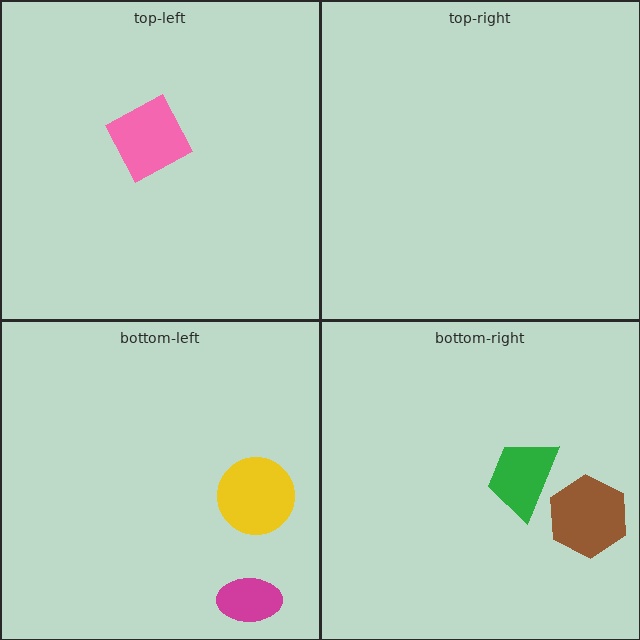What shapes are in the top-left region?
The pink diamond.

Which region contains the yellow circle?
The bottom-left region.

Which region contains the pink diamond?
The top-left region.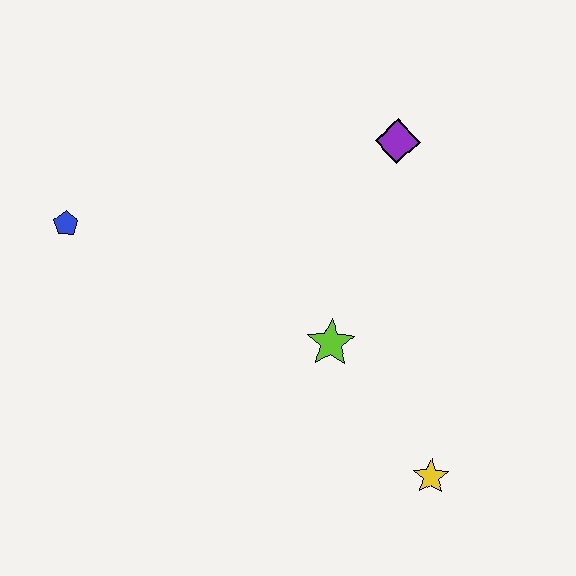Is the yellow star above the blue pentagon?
No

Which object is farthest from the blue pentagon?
The yellow star is farthest from the blue pentagon.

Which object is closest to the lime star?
The yellow star is closest to the lime star.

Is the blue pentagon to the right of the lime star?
No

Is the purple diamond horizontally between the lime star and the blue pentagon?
No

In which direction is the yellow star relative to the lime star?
The yellow star is below the lime star.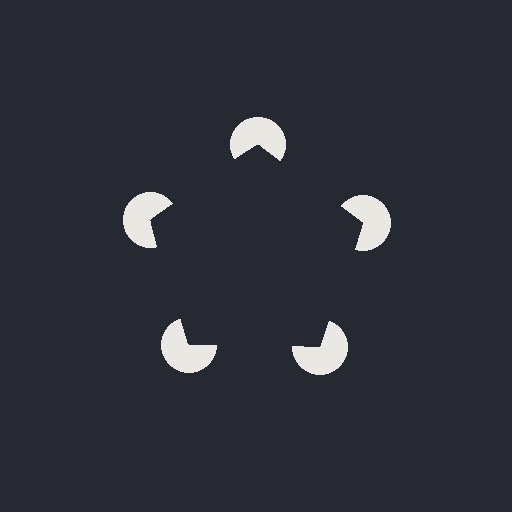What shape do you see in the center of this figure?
An illusory pentagon — its edges are inferred from the aligned wedge cuts in the pac-man discs, not physically drawn.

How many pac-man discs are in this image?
There are 5 — one at each vertex of the illusory pentagon.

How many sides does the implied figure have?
5 sides.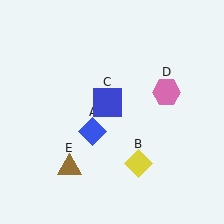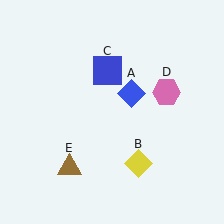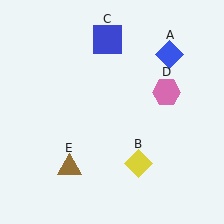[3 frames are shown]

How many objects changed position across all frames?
2 objects changed position: blue diamond (object A), blue square (object C).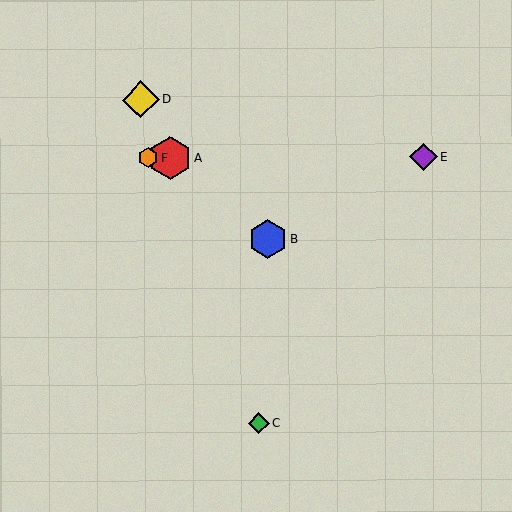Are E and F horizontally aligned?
Yes, both are at y≈157.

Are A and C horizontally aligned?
No, A is at y≈158 and C is at y≈423.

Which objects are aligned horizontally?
Objects A, E, F are aligned horizontally.